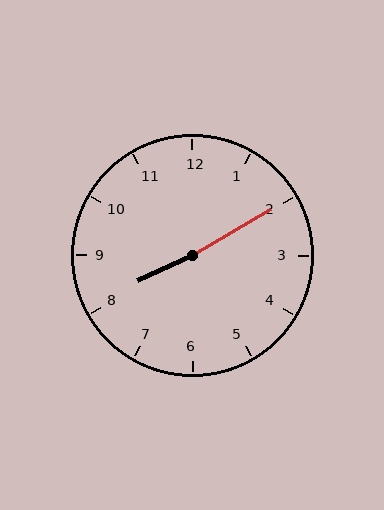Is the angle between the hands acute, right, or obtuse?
It is obtuse.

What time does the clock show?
8:10.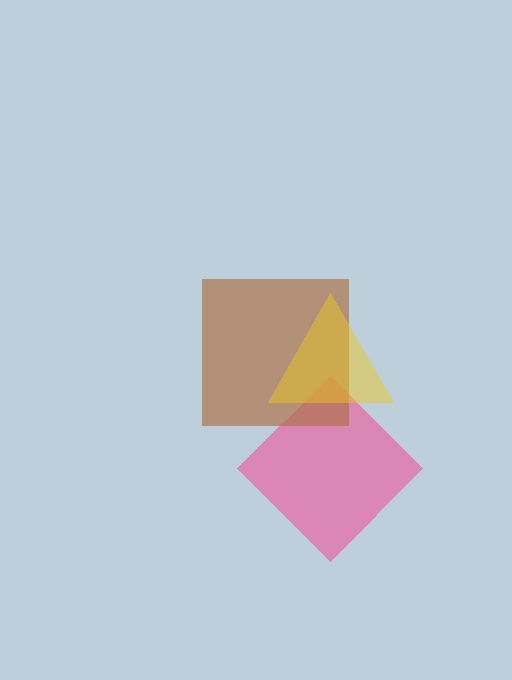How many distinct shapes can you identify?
There are 3 distinct shapes: a pink diamond, a brown square, a yellow triangle.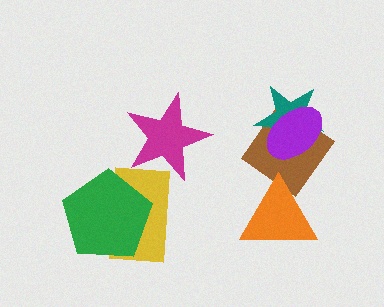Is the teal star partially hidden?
Yes, it is partially covered by another shape.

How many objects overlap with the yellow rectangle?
2 objects overlap with the yellow rectangle.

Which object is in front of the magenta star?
The yellow rectangle is in front of the magenta star.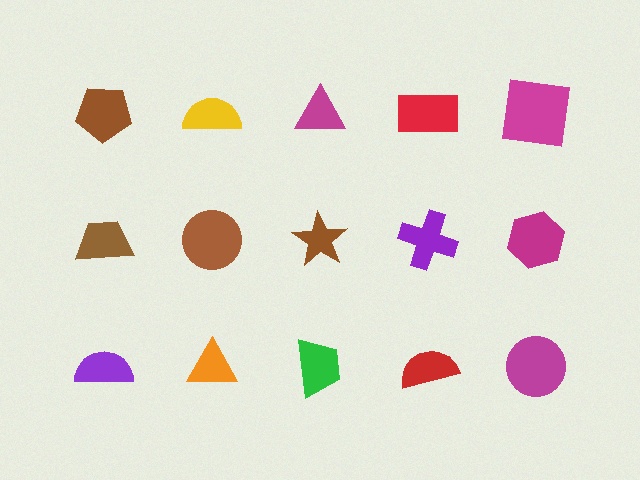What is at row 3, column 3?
A green trapezoid.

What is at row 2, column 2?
A brown circle.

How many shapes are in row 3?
5 shapes.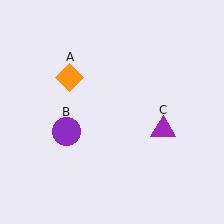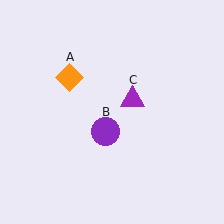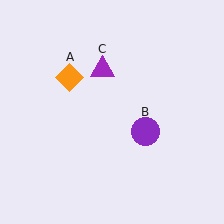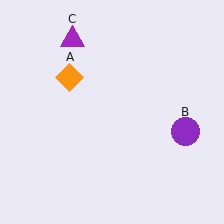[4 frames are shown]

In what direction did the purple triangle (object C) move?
The purple triangle (object C) moved up and to the left.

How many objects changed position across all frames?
2 objects changed position: purple circle (object B), purple triangle (object C).